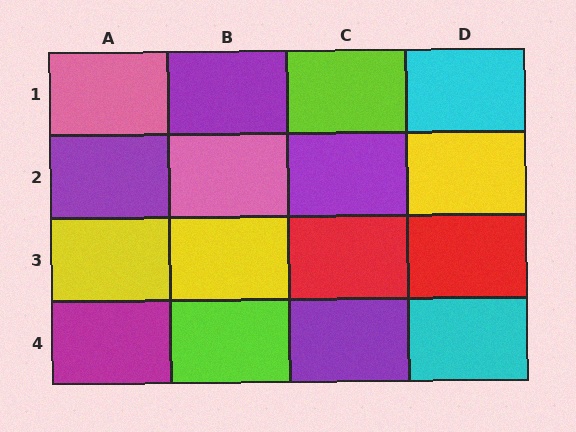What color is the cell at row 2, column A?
Purple.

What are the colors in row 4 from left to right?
Magenta, lime, purple, cyan.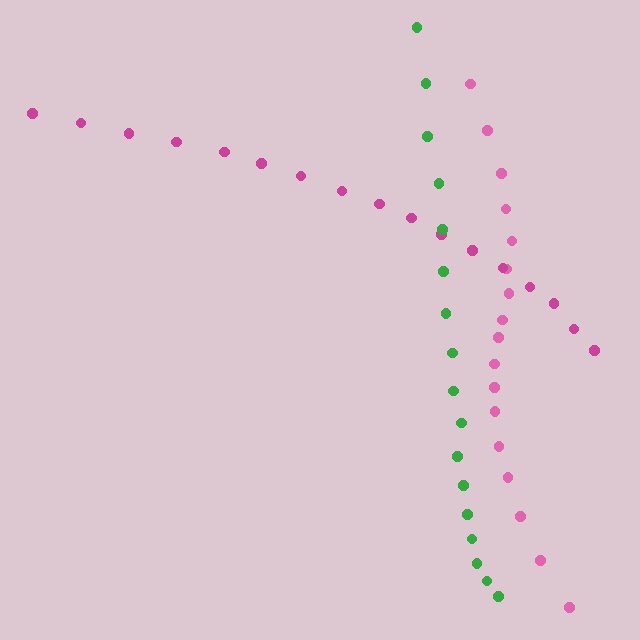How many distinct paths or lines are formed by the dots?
There are 3 distinct paths.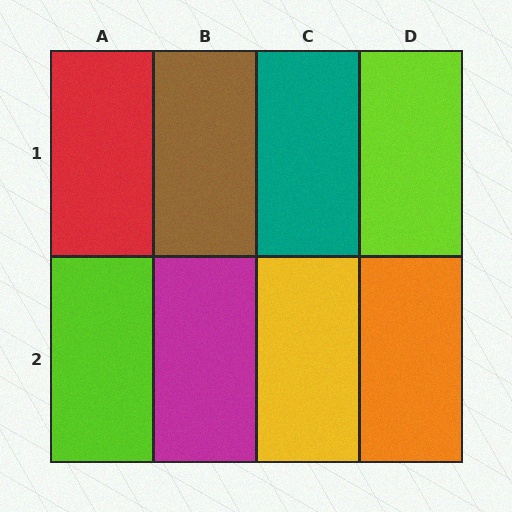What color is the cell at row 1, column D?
Lime.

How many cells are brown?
1 cell is brown.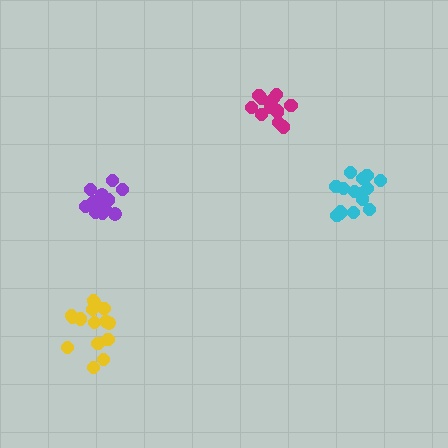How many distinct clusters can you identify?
There are 4 distinct clusters.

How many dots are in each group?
Group 1: 15 dots, Group 2: 15 dots, Group 3: 15 dots, Group 4: 13 dots (58 total).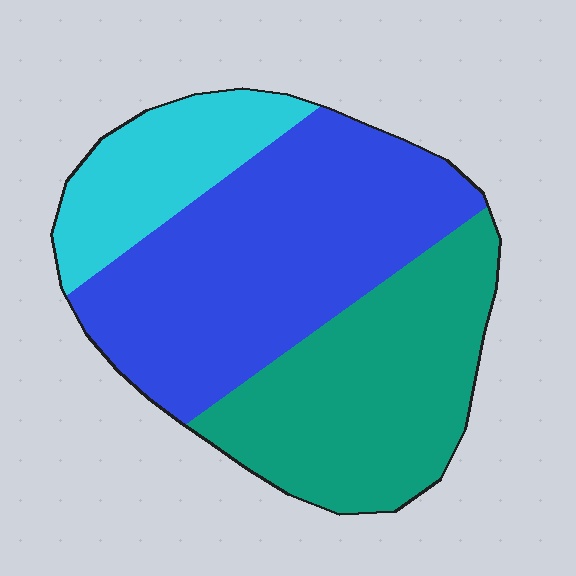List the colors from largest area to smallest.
From largest to smallest: blue, teal, cyan.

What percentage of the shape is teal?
Teal takes up between a third and a half of the shape.